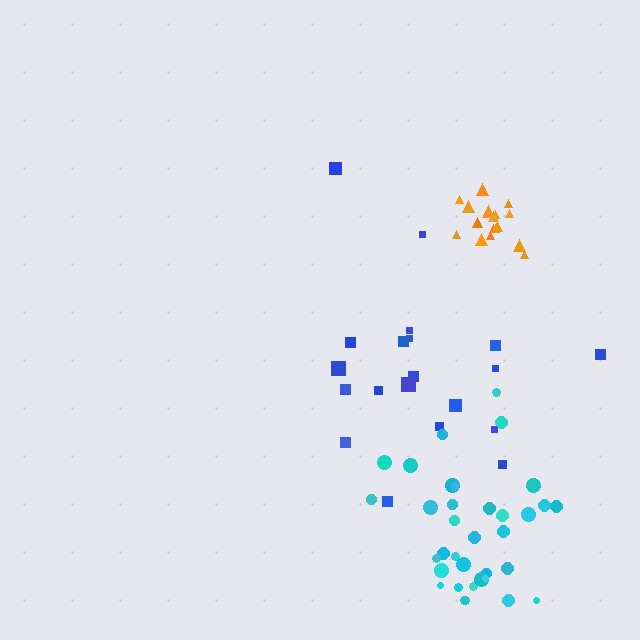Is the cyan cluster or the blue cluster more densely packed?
Cyan.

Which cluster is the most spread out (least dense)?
Blue.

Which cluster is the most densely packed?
Orange.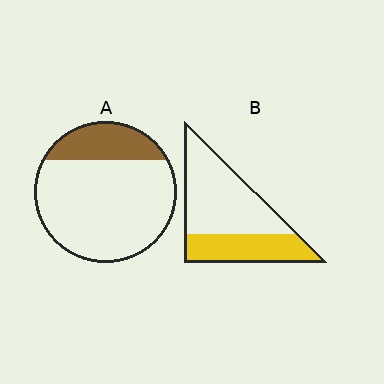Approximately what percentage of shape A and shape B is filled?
A is approximately 20% and B is approximately 35%.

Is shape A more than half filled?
No.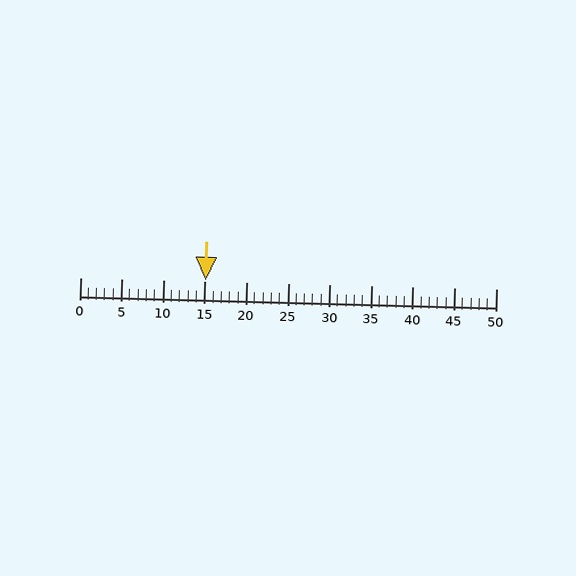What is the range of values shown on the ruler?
The ruler shows values from 0 to 50.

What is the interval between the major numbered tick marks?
The major tick marks are spaced 5 units apart.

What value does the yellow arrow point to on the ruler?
The yellow arrow points to approximately 15.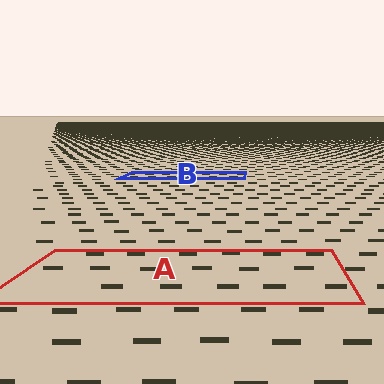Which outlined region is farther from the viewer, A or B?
Region B is farther from the viewer — the texture elements inside it appear smaller and more densely packed.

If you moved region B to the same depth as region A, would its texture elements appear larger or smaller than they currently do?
They would appear larger. At a closer depth, the same texture elements are projected at a bigger on-screen size.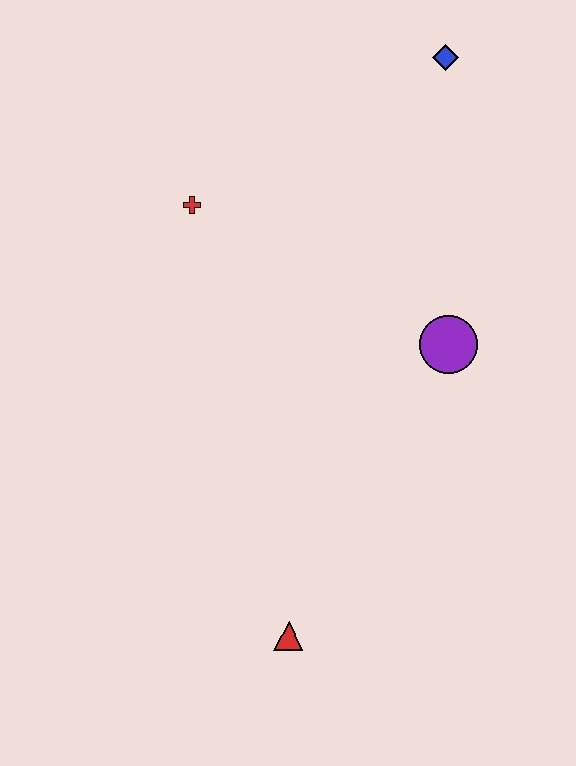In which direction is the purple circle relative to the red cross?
The purple circle is to the right of the red cross.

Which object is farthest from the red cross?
The red triangle is farthest from the red cross.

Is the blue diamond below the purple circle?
No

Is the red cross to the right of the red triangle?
No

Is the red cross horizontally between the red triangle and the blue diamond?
No